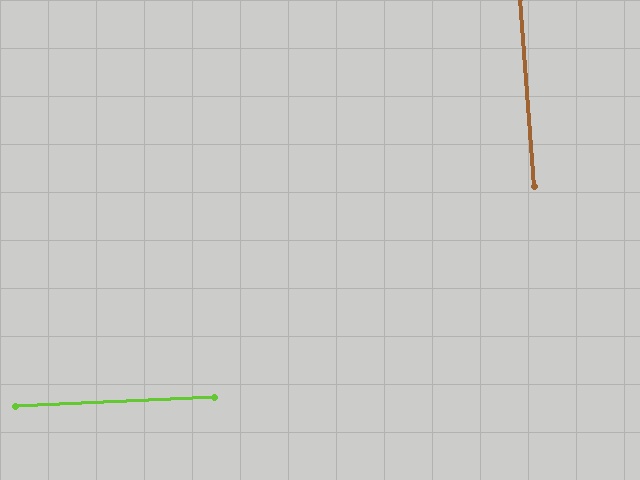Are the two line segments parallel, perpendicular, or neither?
Perpendicular — they meet at approximately 88°.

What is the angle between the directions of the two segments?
Approximately 88 degrees.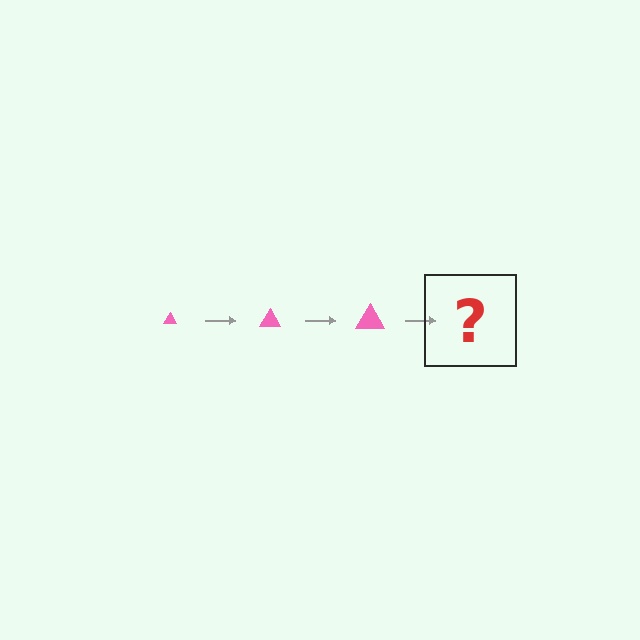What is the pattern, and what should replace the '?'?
The pattern is that the triangle gets progressively larger each step. The '?' should be a pink triangle, larger than the previous one.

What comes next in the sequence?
The next element should be a pink triangle, larger than the previous one.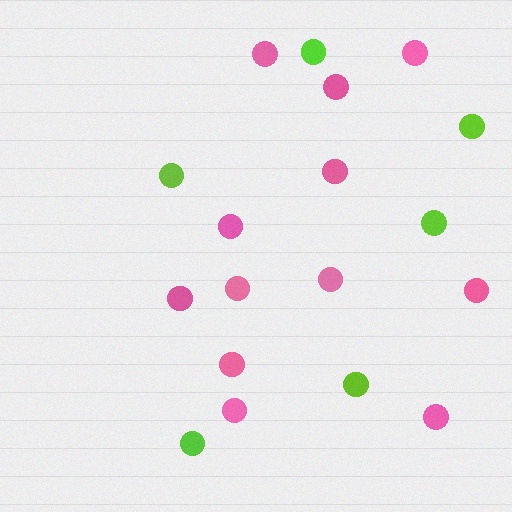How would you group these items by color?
There are 2 groups: one group of lime circles (6) and one group of pink circles (12).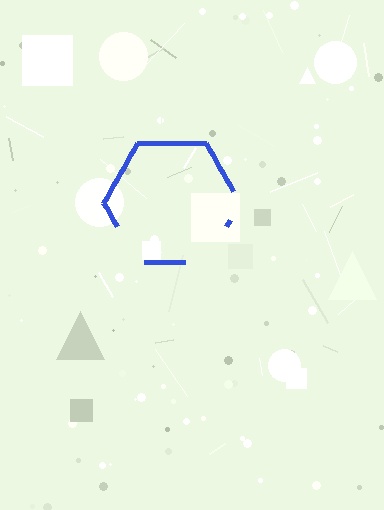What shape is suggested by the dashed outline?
The dashed outline suggests a hexagon.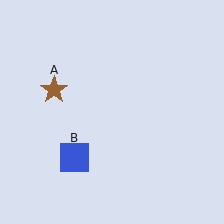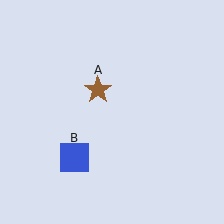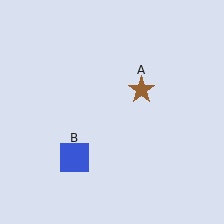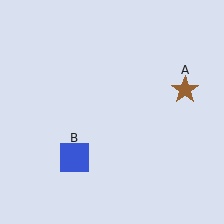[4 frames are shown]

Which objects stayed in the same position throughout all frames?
Blue square (object B) remained stationary.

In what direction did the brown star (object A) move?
The brown star (object A) moved right.